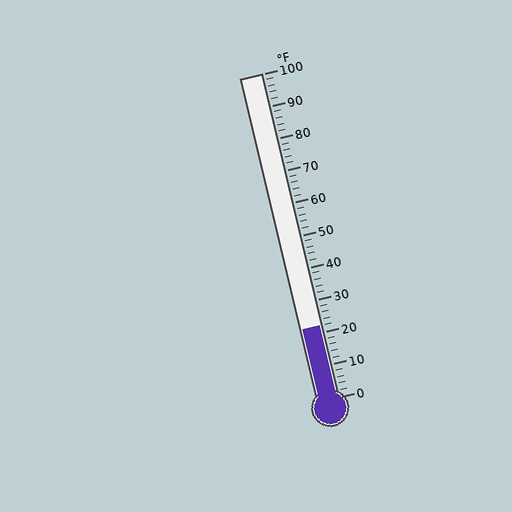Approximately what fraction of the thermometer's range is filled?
The thermometer is filled to approximately 20% of its range.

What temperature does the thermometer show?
The thermometer shows approximately 22°F.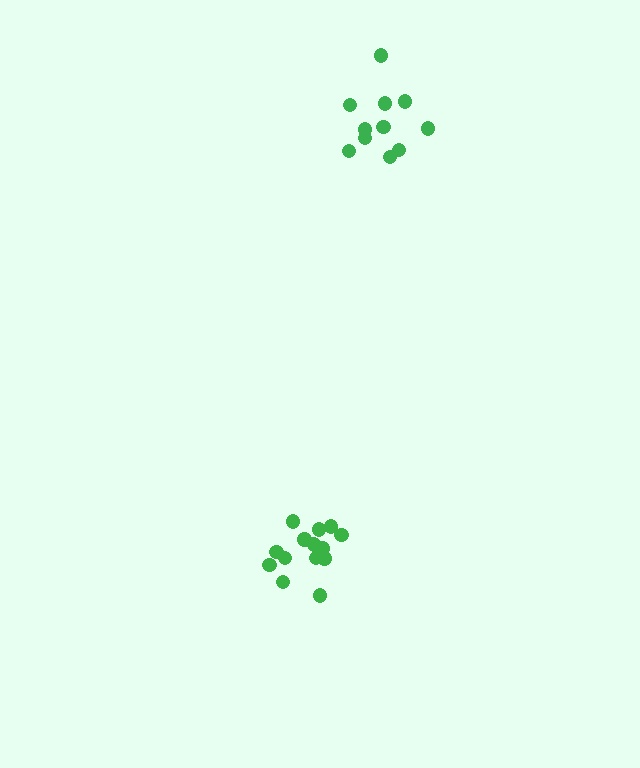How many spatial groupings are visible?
There are 2 spatial groupings.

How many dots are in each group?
Group 1: 14 dots, Group 2: 11 dots (25 total).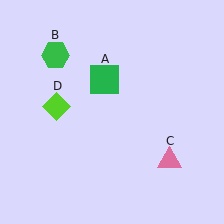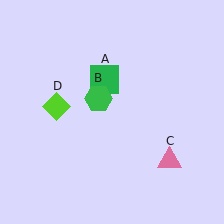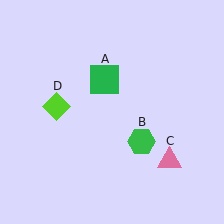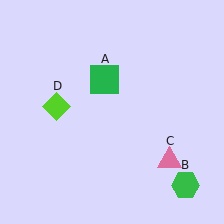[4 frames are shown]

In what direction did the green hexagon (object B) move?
The green hexagon (object B) moved down and to the right.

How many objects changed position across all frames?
1 object changed position: green hexagon (object B).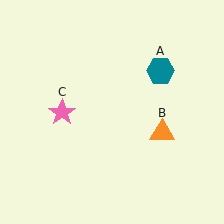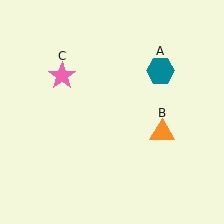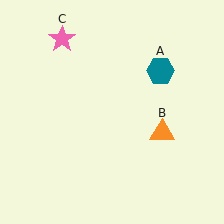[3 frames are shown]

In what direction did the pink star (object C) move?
The pink star (object C) moved up.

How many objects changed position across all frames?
1 object changed position: pink star (object C).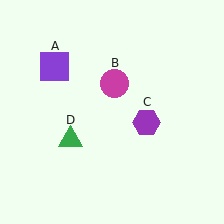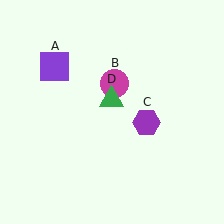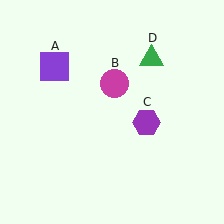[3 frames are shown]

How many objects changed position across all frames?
1 object changed position: green triangle (object D).